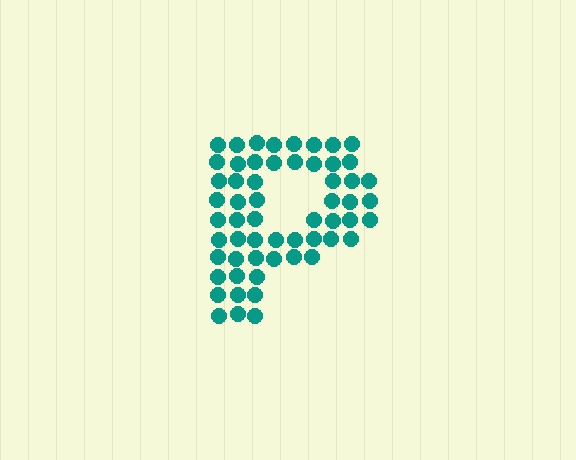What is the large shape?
The large shape is the letter P.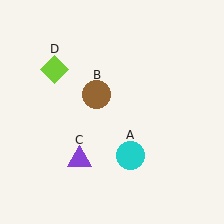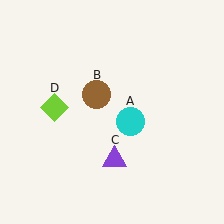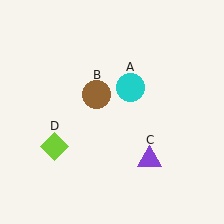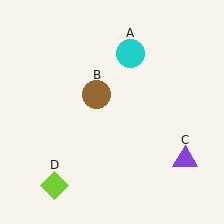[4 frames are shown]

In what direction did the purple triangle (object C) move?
The purple triangle (object C) moved right.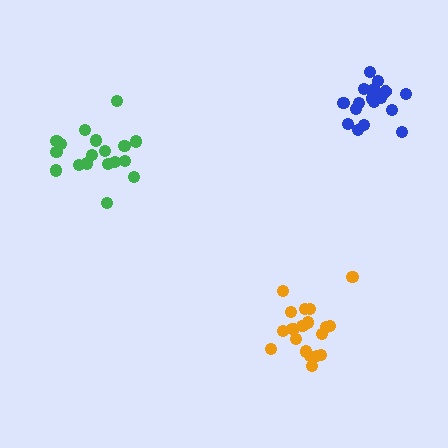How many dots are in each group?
Group 1: 18 dots, Group 2: 20 dots, Group 3: 19 dots (57 total).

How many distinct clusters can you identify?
There are 3 distinct clusters.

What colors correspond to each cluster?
The clusters are colored: green, orange, blue.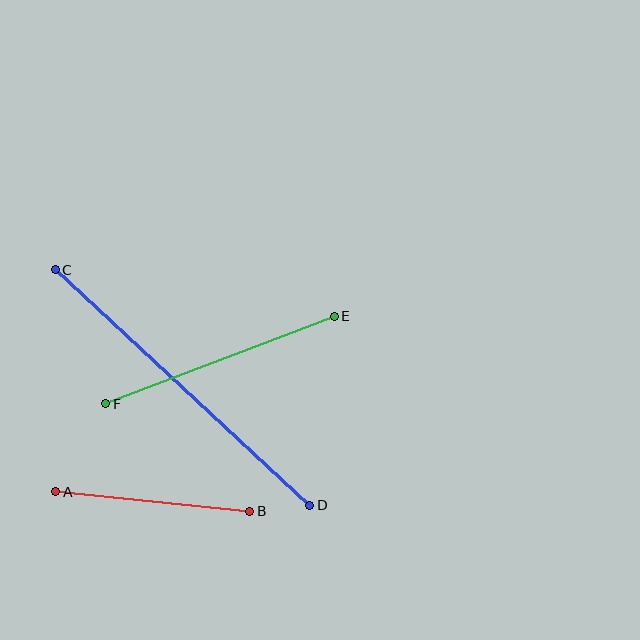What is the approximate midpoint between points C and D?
The midpoint is at approximately (182, 388) pixels.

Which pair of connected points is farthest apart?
Points C and D are farthest apart.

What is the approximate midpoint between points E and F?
The midpoint is at approximately (220, 360) pixels.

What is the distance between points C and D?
The distance is approximately 347 pixels.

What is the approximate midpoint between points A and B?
The midpoint is at approximately (153, 502) pixels.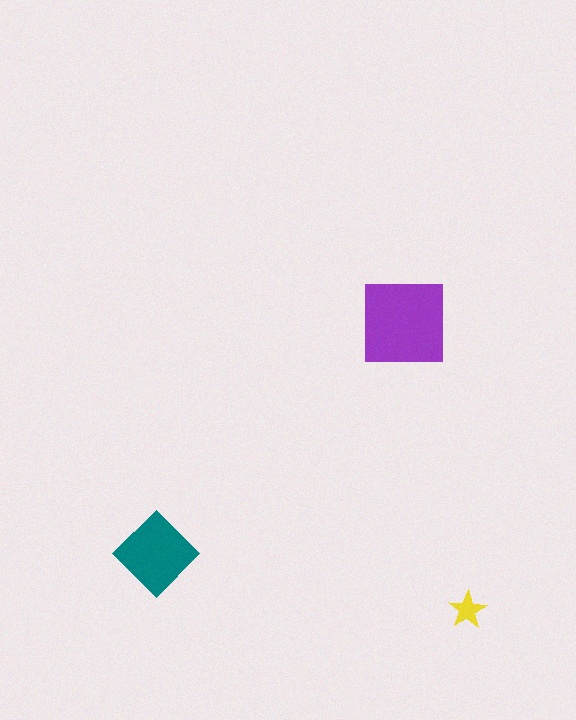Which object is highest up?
The purple square is topmost.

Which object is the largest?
The purple square.